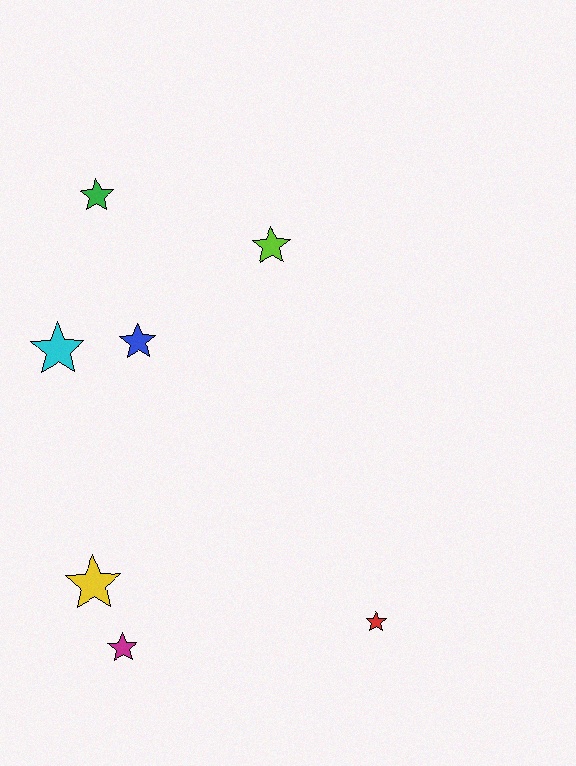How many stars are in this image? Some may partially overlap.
There are 7 stars.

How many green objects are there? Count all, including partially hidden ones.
There is 1 green object.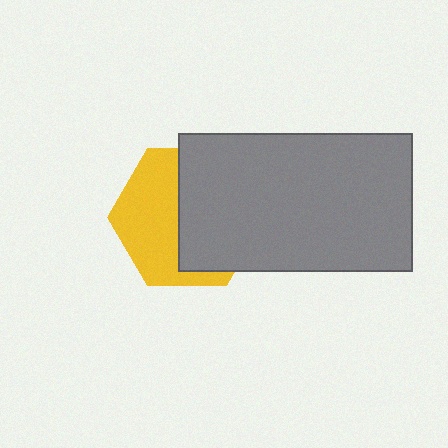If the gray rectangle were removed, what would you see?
You would see the complete yellow hexagon.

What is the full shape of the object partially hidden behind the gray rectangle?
The partially hidden object is a yellow hexagon.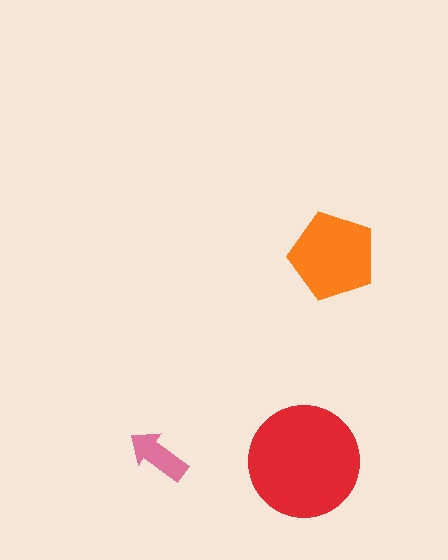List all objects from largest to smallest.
The red circle, the orange pentagon, the pink arrow.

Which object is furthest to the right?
The orange pentagon is rightmost.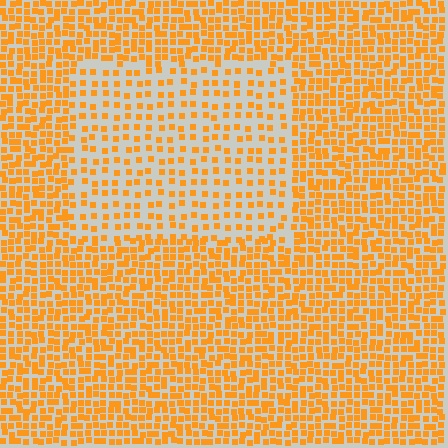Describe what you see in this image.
The image contains small orange elements arranged at two different densities. A rectangle-shaped region is visible where the elements are less densely packed than the surrounding area.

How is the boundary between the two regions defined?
The boundary is defined by a change in element density (approximately 2.1x ratio). All elements are the same color, size, and shape.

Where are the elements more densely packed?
The elements are more densely packed outside the rectangle boundary.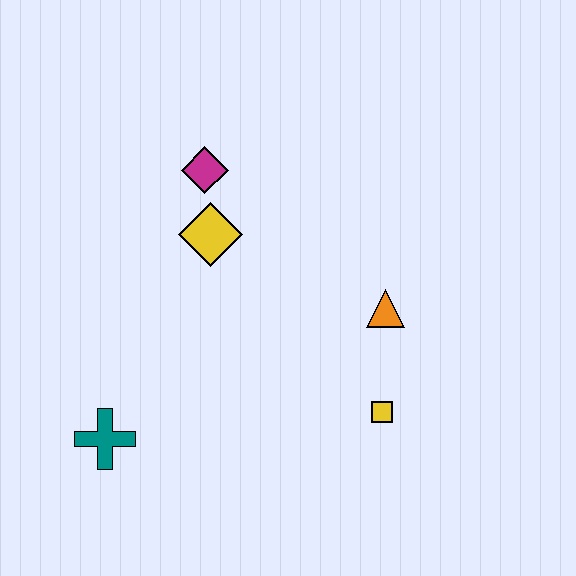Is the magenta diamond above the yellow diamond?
Yes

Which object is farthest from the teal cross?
The orange triangle is farthest from the teal cross.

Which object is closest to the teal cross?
The yellow diamond is closest to the teal cross.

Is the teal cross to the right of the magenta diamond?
No